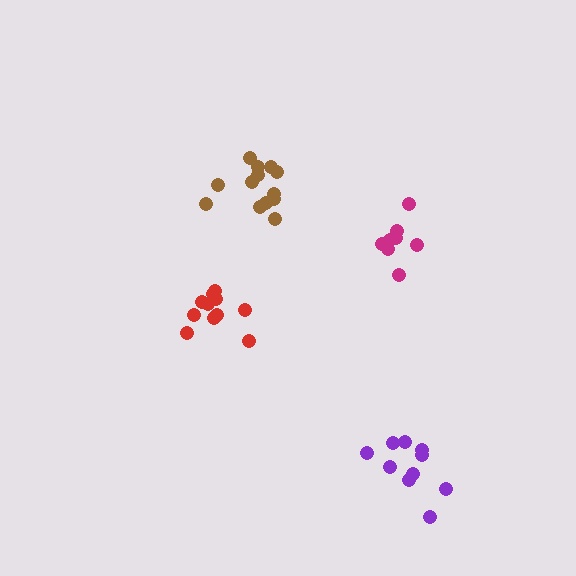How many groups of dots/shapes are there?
There are 4 groups.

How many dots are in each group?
Group 1: 11 dots, Group 2: 9 dots, Group 3: 10 dots, Group 4: 13 dots (43 total).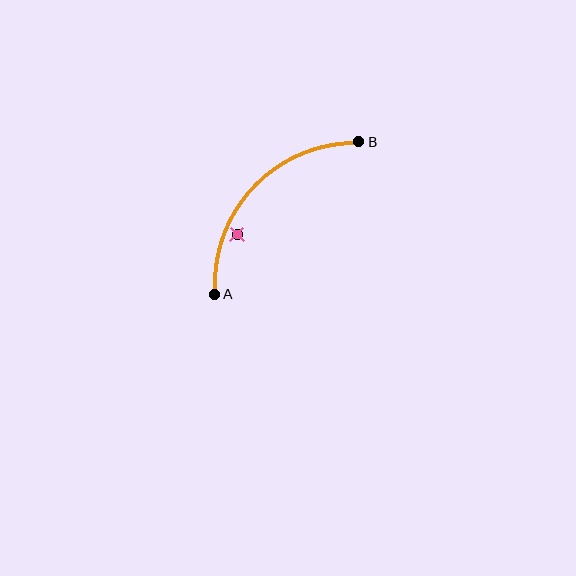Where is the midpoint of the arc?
The arc midpoint is the point on the curve farthest from the straight line joining A and B. It sits above and to the left of that line.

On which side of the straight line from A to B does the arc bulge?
The arc bulges above and to the left of the straight line connecting A and B.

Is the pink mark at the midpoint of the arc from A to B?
No — the pink mark does not lie on the arc at all. It sits slightly inside the curve.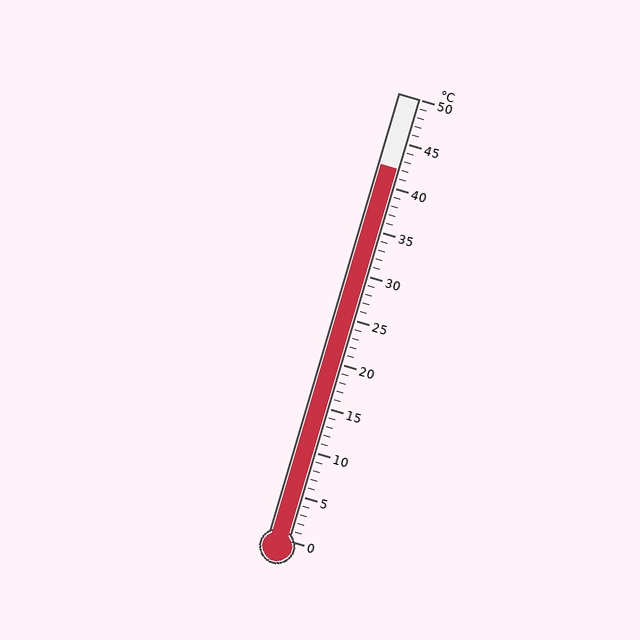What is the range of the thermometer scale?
The thermometer scale ranges from 0°C to 50°C.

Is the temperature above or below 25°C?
The temperature is above 25°C.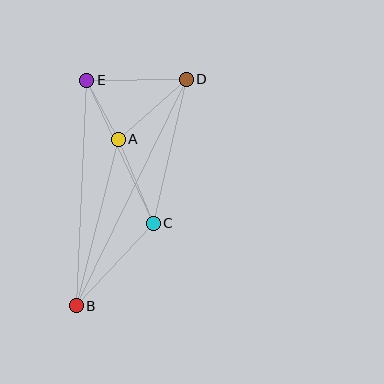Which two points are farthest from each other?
Points B and D are farthest from each other.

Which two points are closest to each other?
Points A and E are closest to each other.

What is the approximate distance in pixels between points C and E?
The distance between C and E is approximately 158 pixels.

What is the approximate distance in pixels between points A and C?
The distance between A and C is approximately 91 pixels.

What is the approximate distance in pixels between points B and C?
The distance between B and C is approximately 113 pixels.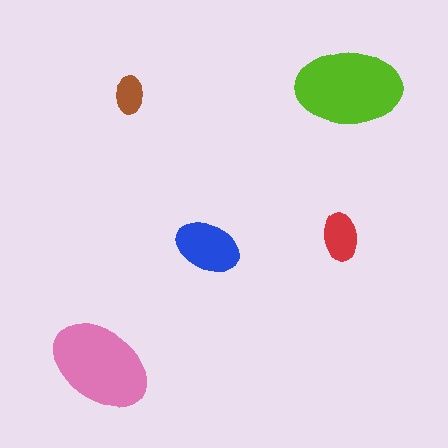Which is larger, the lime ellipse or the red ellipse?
The lime one.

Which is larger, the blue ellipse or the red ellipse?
The blue one.